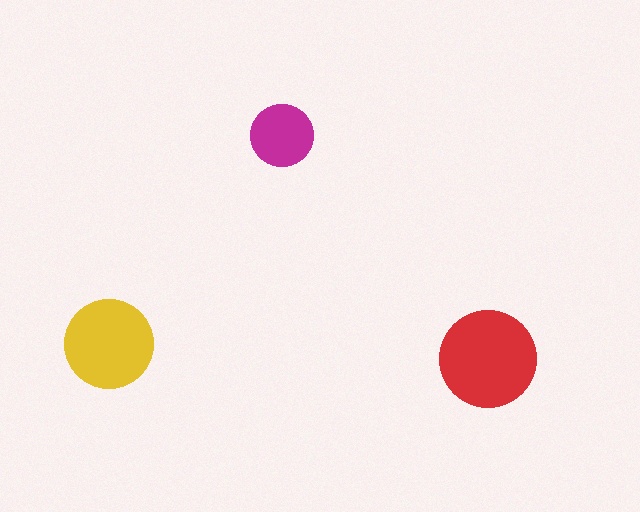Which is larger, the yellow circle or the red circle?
The red one.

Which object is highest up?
The magenta circle is topmost.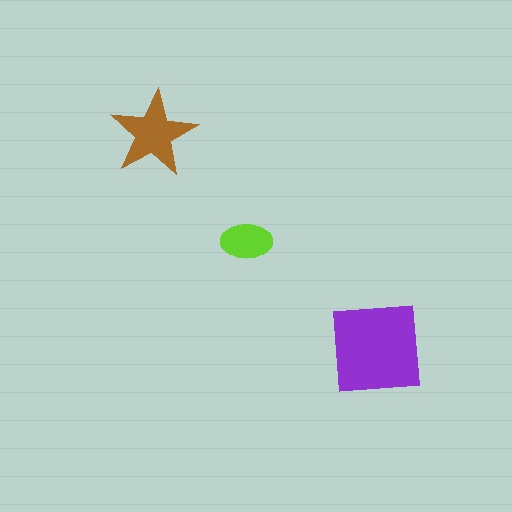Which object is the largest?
The purple square.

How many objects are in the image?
There are 3 objects in the image.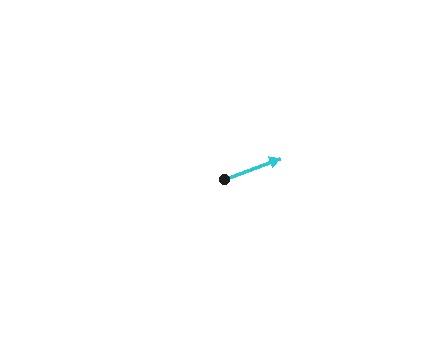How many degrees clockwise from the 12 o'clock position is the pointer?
Approximately 70 degrees.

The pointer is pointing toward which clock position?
Roughly 2 o'clock.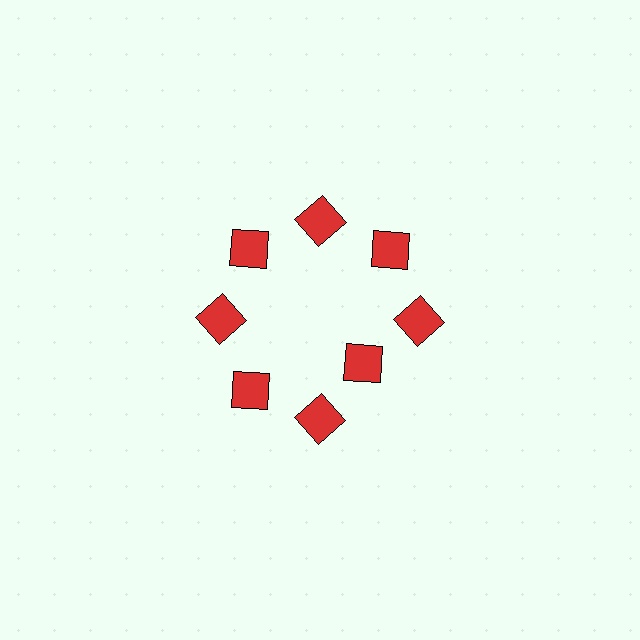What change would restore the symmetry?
The symmetry would be restored by moving it outward, back onto the ring so that all 8 squares sit at equal angles and equal distance from the center.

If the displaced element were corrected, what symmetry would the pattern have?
It would have 8-fold rotational symmetry — the pattern would map onto itself every 45 degrees.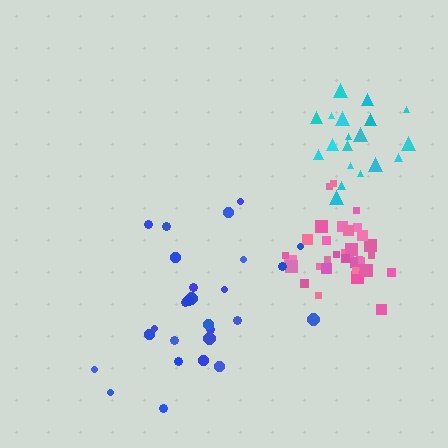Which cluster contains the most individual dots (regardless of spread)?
Pink (35).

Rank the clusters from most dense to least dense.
pink, cyan, blue.